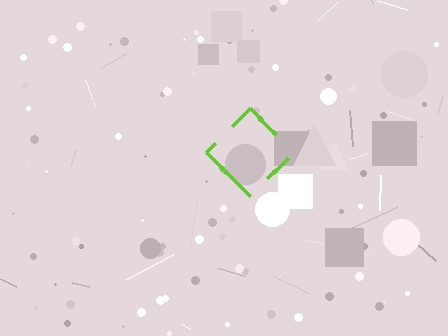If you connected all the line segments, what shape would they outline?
They would outline a diamond.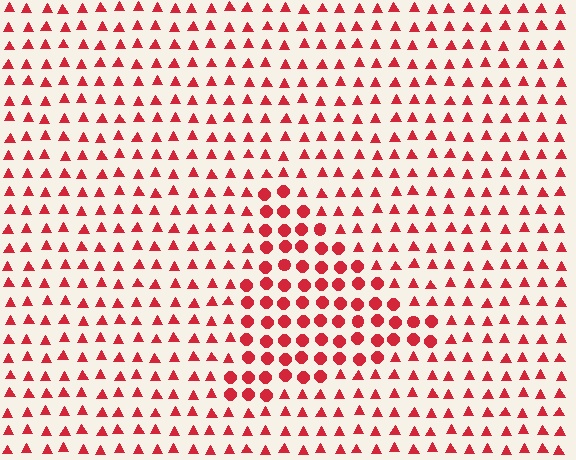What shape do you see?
I see a triangle.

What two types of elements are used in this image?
The image uses circles inside the triangle region and triangles outside it.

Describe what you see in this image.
The image is filled with small red elements arranged in a uniform grid. A triangle-shaped region contains circles, while the surrounding area contains triangles. The boundary is defined purely by the change in element shape.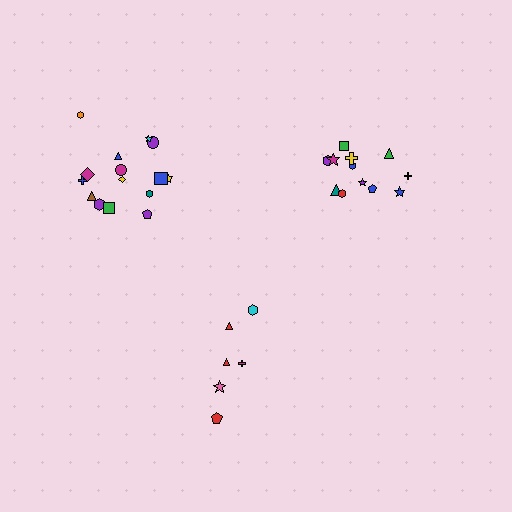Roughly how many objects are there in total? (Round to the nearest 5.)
Roughly 35 objects in total.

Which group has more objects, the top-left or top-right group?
The top-left group.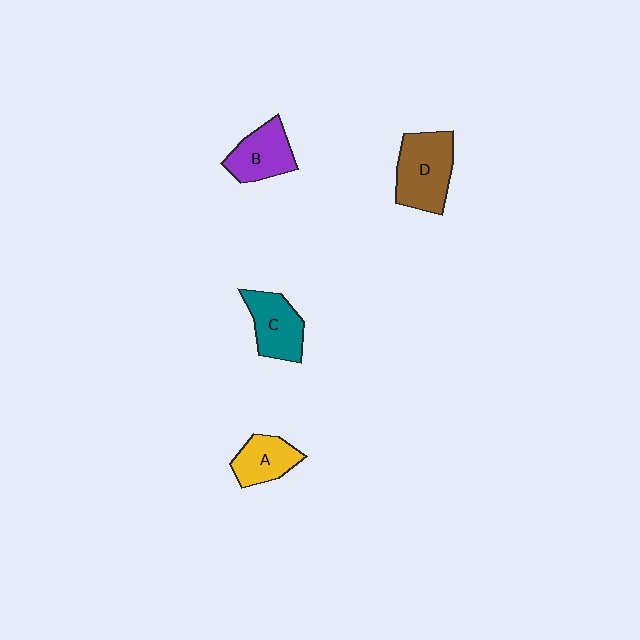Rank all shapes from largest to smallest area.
From largest to smallest: D (brown), C (teal), B (purple), A (yellow).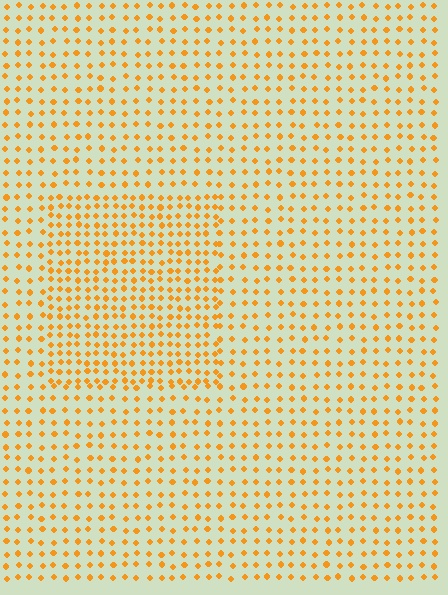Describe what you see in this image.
The image contains small orange elements arranged at two different densities. A rectangle-shaped region is visible where the elements are more densely packed than the surrounding area.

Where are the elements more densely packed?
The elements are more densely packed inside the rectangle boundary.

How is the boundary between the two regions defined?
The boundary is defined by a change in element density (approximately 1.7x ratio). All elements are the same color, size, and shape.